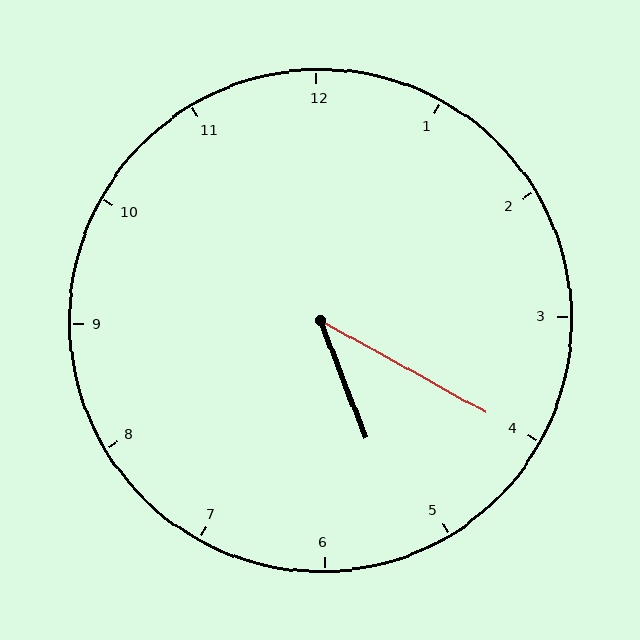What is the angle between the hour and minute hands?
Approximately 40 degrees.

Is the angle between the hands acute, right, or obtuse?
It is acute.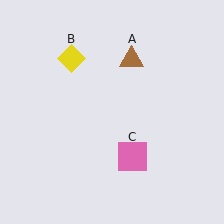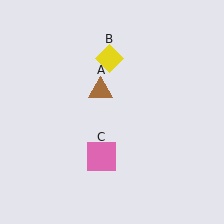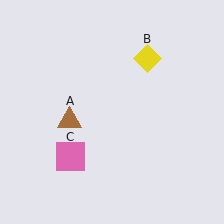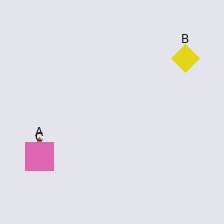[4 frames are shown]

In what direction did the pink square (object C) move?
The pink square (object C) moved left.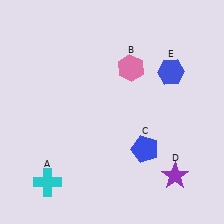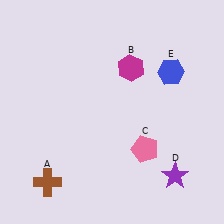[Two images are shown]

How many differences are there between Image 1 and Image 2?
There are 3 differences between the two images.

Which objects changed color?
A changed from cyan to brown. B changed from pink to magenta. C changed from blue to pink.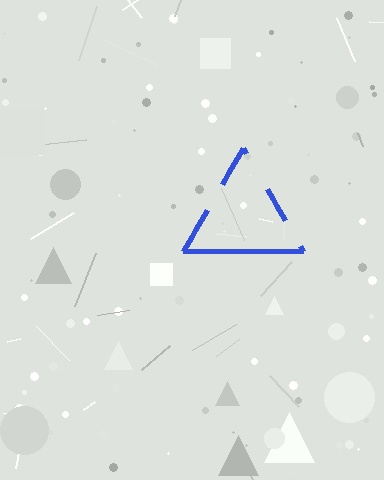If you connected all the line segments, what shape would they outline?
They would outline a triangle.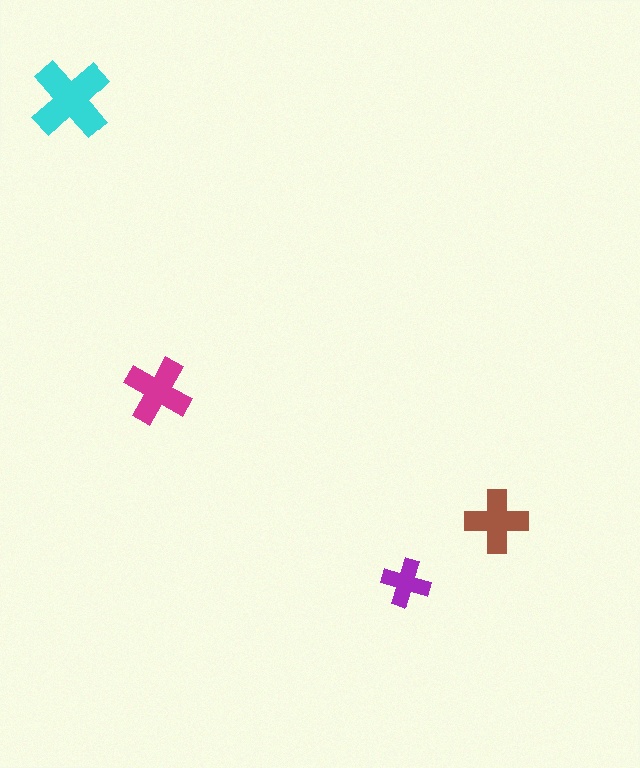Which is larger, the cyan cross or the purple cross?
The cyan one.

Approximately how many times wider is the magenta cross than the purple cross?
About 1.5 times wider.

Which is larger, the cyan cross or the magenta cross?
The cyan one.